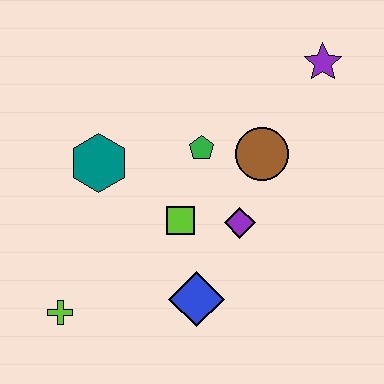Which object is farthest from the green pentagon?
The lime cross is farthest from the green pentagon.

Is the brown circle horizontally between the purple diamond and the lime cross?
No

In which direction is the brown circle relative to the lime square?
The brown circle is to the right of the lime square.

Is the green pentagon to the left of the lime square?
No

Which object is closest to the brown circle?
The green pentagon is closest to the brown circle.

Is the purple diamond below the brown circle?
Yes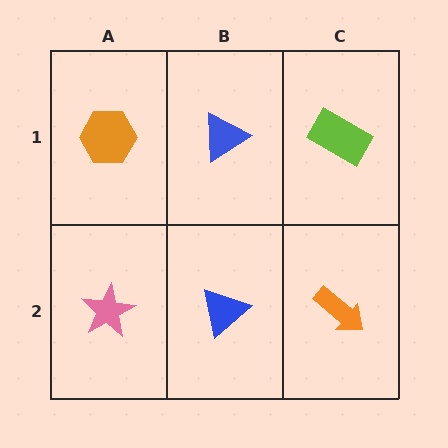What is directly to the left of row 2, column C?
A blue triangle.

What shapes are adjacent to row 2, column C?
A lime rectangle (row 1, column C), a blue triangle (row 2, column B).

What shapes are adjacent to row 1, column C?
An orange arrow (row 2, column C), a blue triangle (row 1, column B).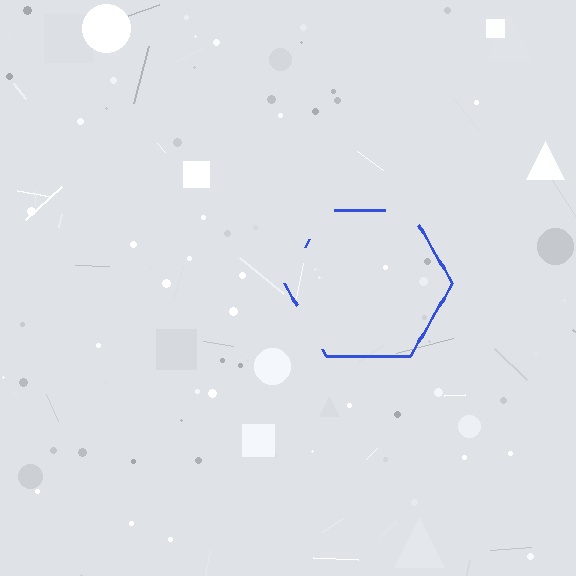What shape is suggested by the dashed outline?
The dashed outline suggests a hexagon.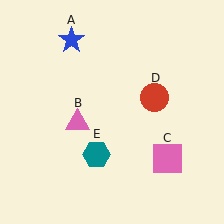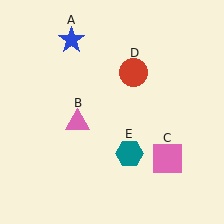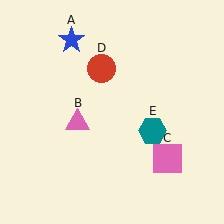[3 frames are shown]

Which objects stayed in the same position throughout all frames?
Blue star (object A) and pink triangle (object B) and pink square (object C) remained stationary.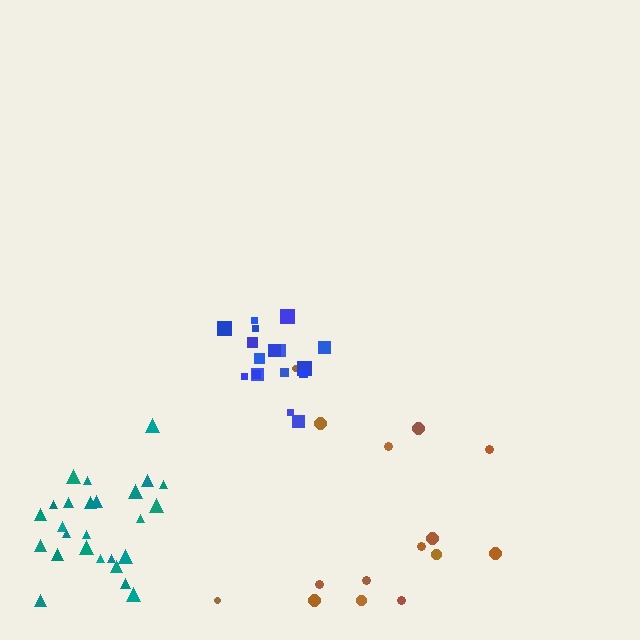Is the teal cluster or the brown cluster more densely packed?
Teal.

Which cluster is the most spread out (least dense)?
Brown.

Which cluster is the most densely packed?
Blue.